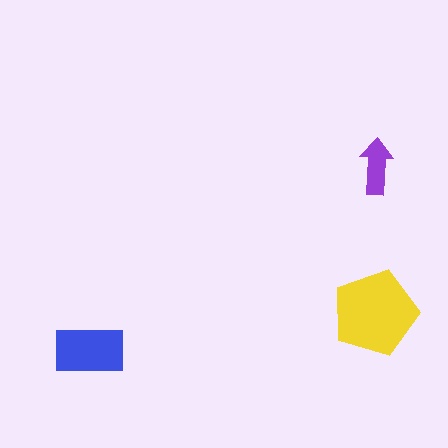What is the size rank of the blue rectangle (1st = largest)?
2nd.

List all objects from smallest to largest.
The purple arrow, the blue rectangle, the yellow pentagon.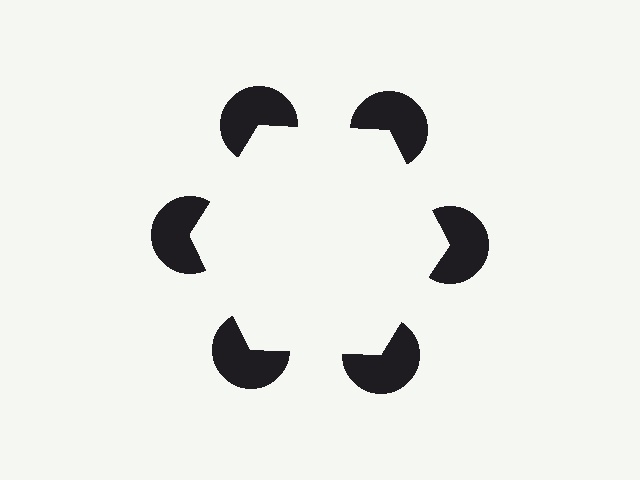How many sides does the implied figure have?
6 sides.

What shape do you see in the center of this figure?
An illusory hexagon — its edges are inferred from the aligned wedge cuts in the pac-man discs, not physically drawn.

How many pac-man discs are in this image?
There are 6 — one at each vertex of the illusory hexagon.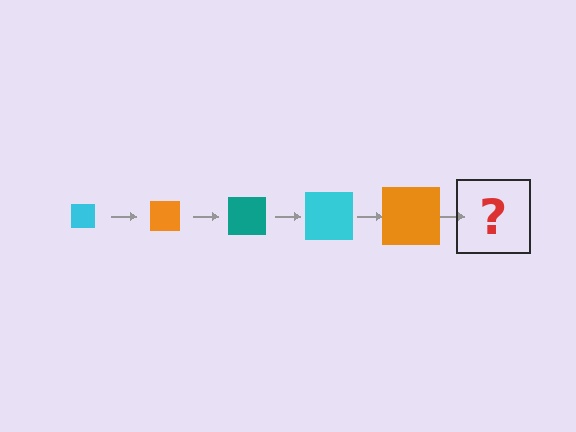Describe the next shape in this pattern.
It should be a teal square, larger than the previous one.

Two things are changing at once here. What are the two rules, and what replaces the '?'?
The two rules are that the square grows larger each step and the color cycles through cyan, orange, and teal. The '?' should be a teal square, larger than the previous one.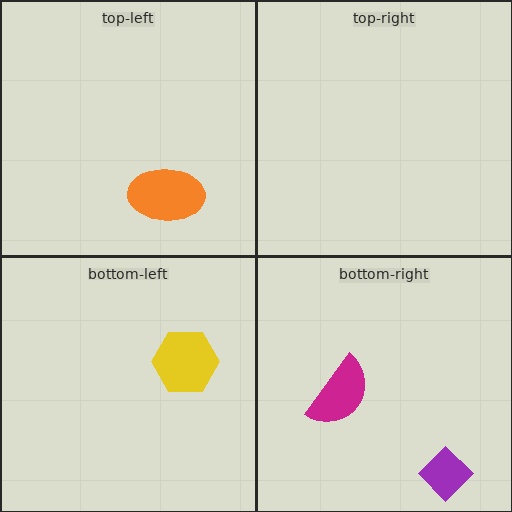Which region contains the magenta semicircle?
The bottom-right region.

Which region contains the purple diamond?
The bottom-right region.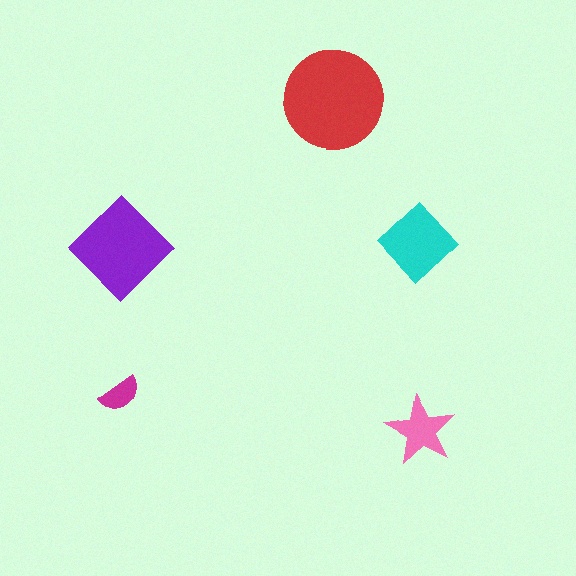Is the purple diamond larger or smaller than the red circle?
Smaller.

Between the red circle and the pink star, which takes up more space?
The red circle.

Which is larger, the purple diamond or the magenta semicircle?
The purple diamond.